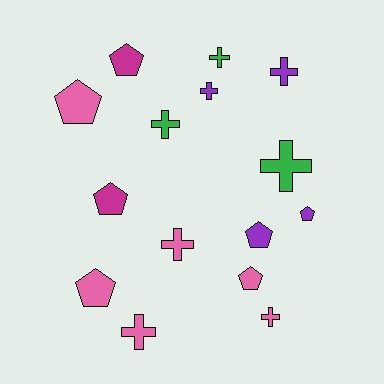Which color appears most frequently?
Pink, with 6 objects.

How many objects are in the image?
There are 15 objects.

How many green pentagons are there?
There are no green pentagons.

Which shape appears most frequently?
Cross, with 8 objects.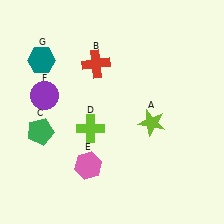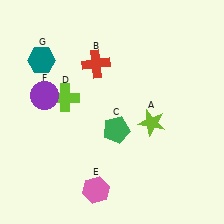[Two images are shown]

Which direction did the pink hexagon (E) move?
The pink hexagon (E) moved down.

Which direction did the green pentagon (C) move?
The green pentagon (C) moved right.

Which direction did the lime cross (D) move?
The lime cross (D) moved up.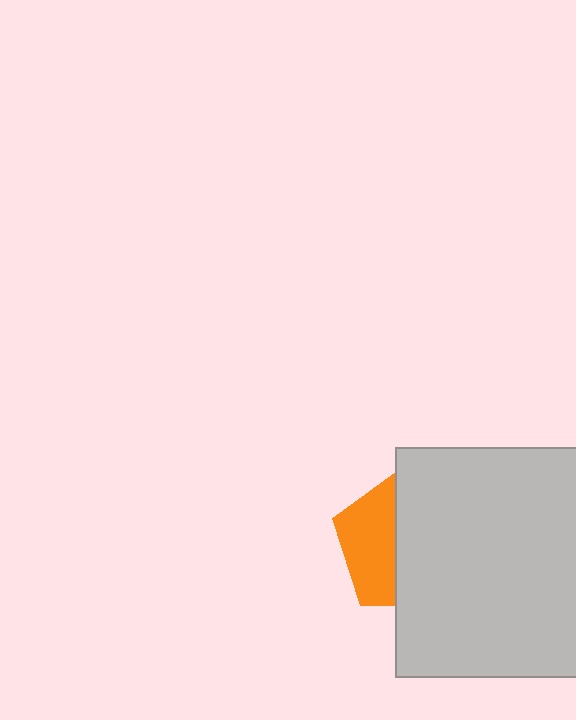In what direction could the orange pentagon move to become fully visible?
The orange pentagon could move left. That would shift it out from behind the light gray square entirely.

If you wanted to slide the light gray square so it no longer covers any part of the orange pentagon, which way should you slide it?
Slide it right — that is the most direct way to separate the two shapes.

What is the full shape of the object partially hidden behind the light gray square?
The partially hidden object is an orange pentagon.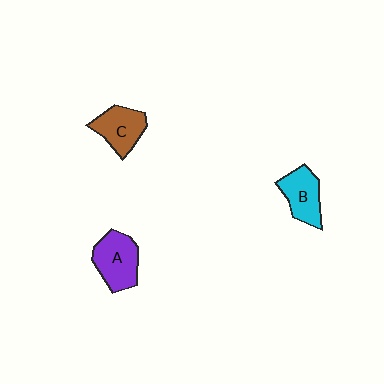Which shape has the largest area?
Shape A (purple).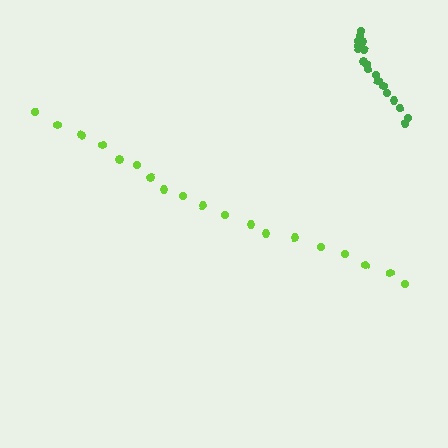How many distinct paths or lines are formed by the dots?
There are 2 distinct paths.